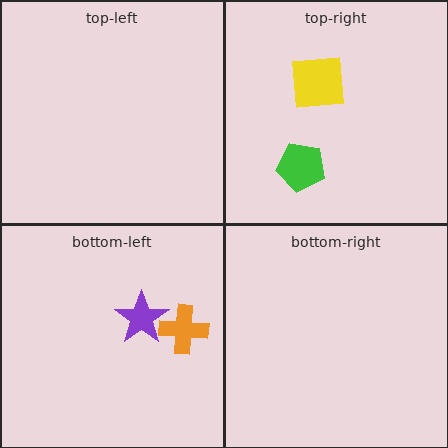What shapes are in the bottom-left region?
The orange cross, the purple star.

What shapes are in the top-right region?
The green pentagon, the yellow square.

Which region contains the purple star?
The bottom-left region.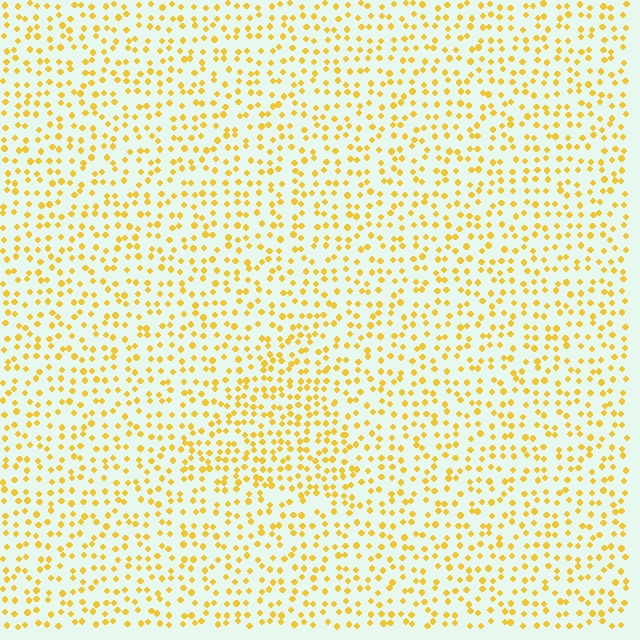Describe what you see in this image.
The image contains small yellow elements arranged at two different densities. A triangle-shaped region is visible where the elements are more densely packed than the surrounding area.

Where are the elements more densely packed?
The elements are more densely packed inside the triangle boundary.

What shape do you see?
I see a triangle.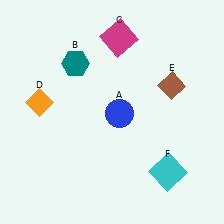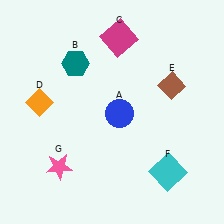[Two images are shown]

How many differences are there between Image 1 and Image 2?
There is 1 difference between the two images.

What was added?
A pink star (G) was added in Image 2.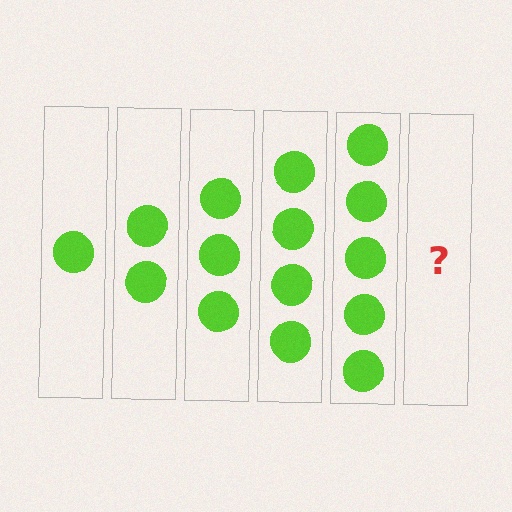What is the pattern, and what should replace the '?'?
The pattern is that each step adds one more circle. The '?' should be 6 circles.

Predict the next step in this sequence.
The next step is 6 circles.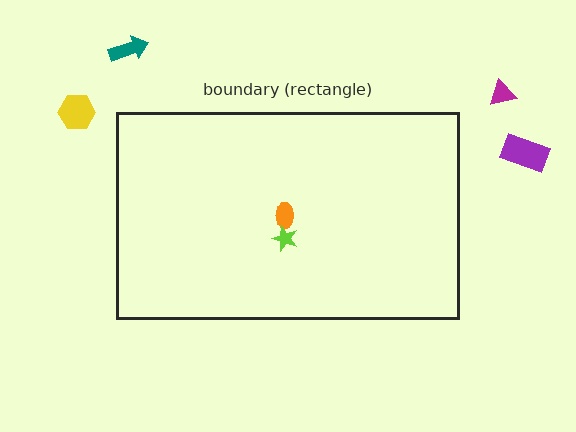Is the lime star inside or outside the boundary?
Inside.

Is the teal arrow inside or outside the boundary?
Outside.